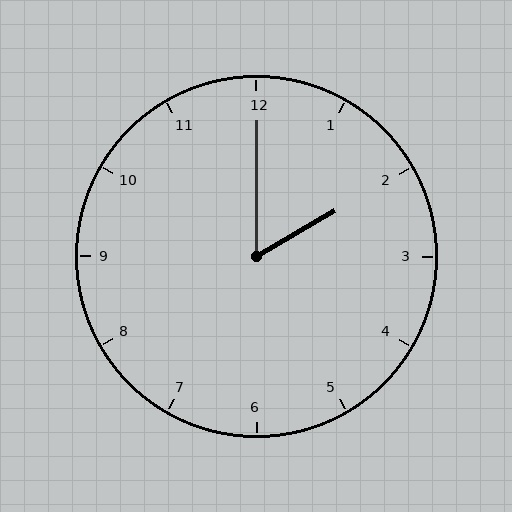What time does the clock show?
2:00.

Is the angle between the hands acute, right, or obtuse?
It is acute.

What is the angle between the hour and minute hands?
Approximately 60 degrees.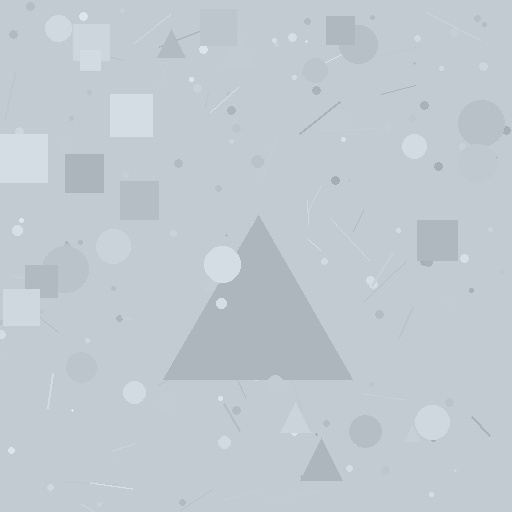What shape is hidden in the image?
A triangle is hidden in the image.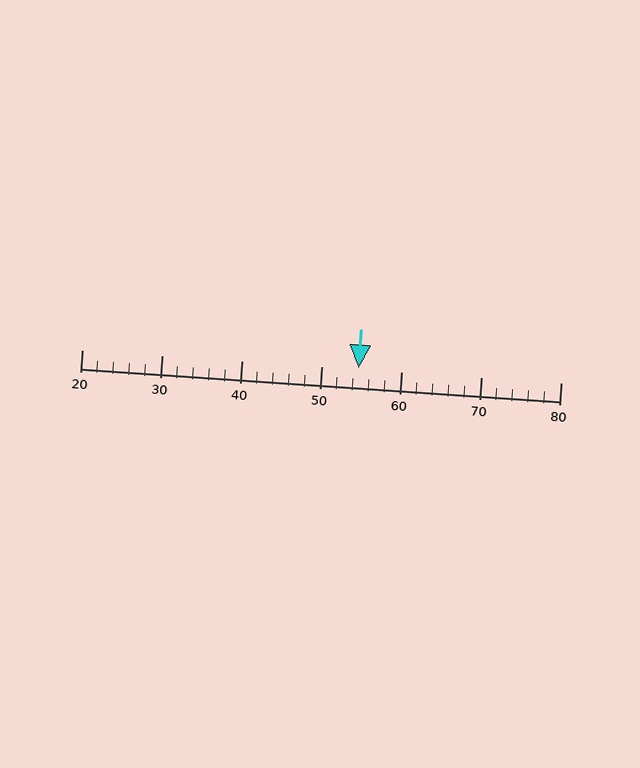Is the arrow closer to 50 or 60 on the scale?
The arrow is closer to 50.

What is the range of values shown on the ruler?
The ruler shows values from 20 to 80.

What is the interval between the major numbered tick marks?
The major tick marks are spaced 10 units apart.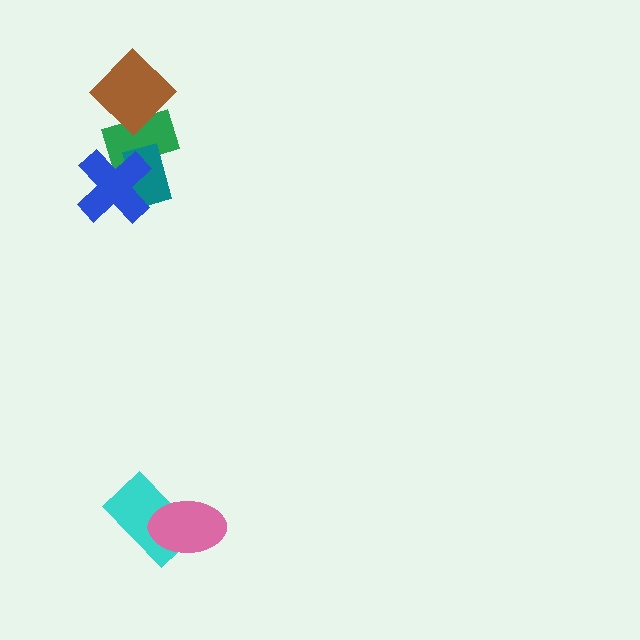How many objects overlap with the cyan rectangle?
1 object overlaps with the cyan rectangle.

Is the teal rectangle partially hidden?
Yes, it is partially covered by another shape.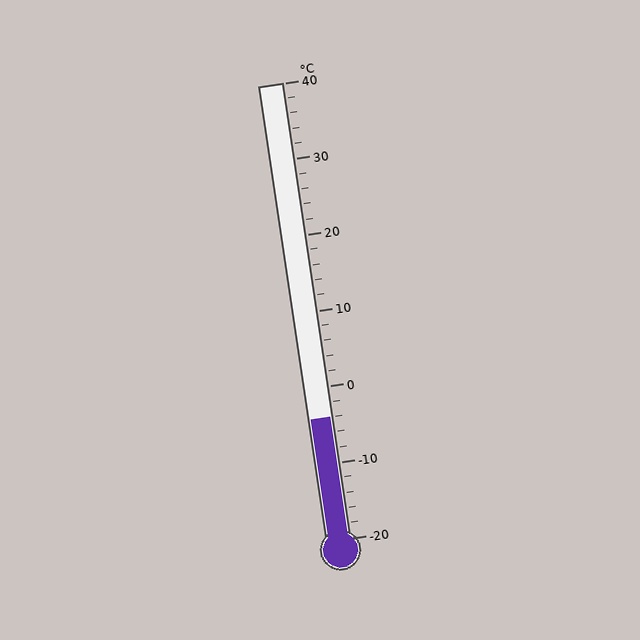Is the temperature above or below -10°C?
The temperature is above -10°C.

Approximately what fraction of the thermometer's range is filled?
The thermometer is filled to approximately 25% of its range.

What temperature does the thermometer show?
The thermometer shows approximately -4°C.